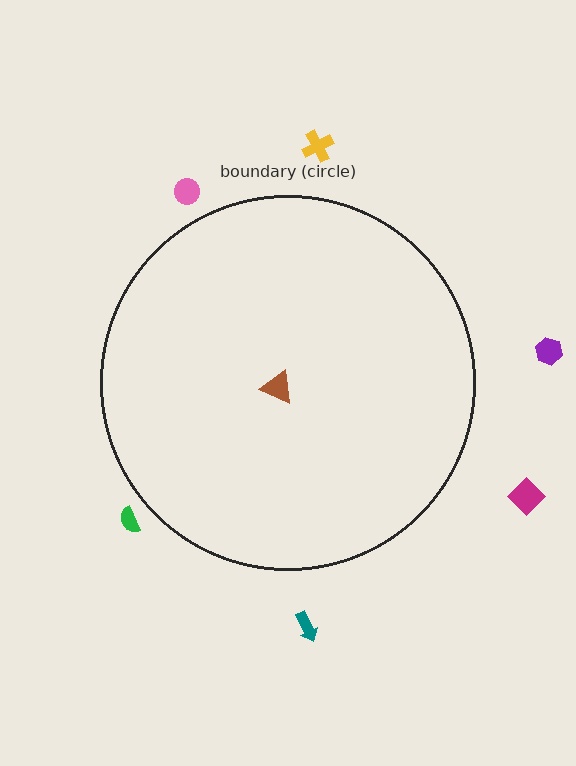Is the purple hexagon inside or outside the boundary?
Outside.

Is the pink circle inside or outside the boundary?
Outside.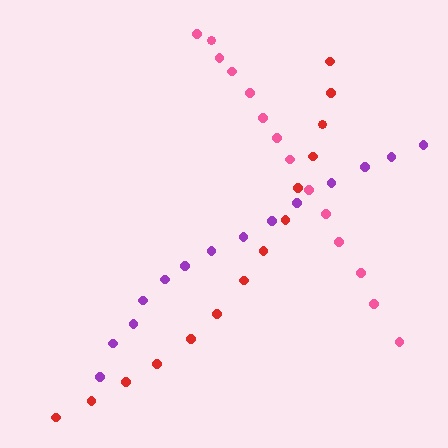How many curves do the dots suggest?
There are 3 distinct paths.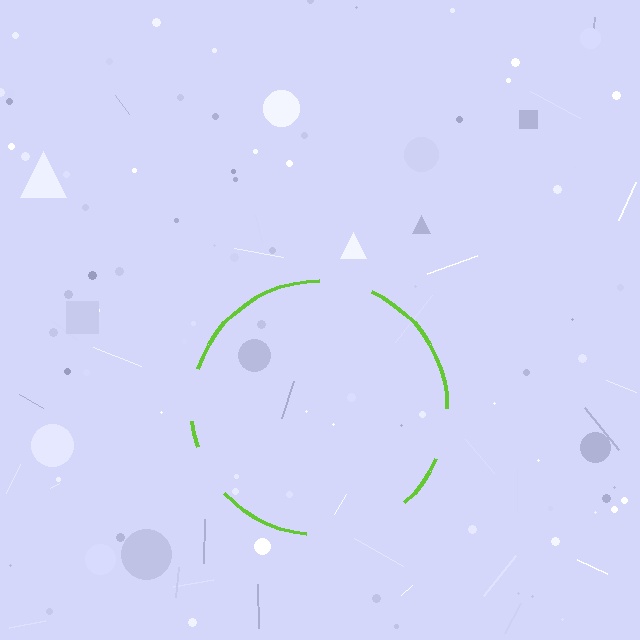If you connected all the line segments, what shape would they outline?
They would outline a circle.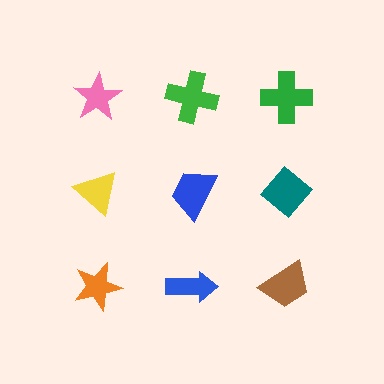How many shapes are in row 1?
3 shapes.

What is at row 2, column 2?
A blue trapezoid.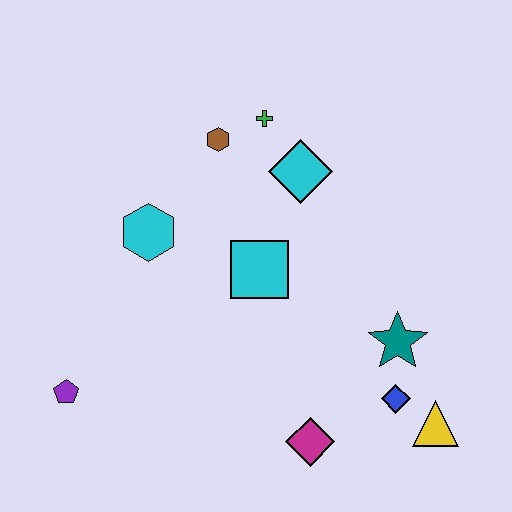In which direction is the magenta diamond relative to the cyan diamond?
The magenta diamond is below the cyan diamond.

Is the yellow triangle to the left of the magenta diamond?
No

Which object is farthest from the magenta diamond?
The green cross is farthest from the magenta diamond.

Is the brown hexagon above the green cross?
No